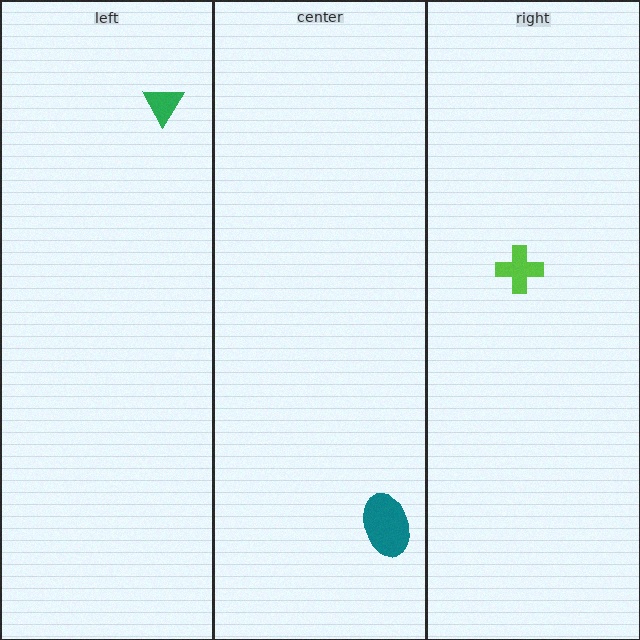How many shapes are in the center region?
1.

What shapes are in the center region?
The teal ellipse.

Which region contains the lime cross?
The right region.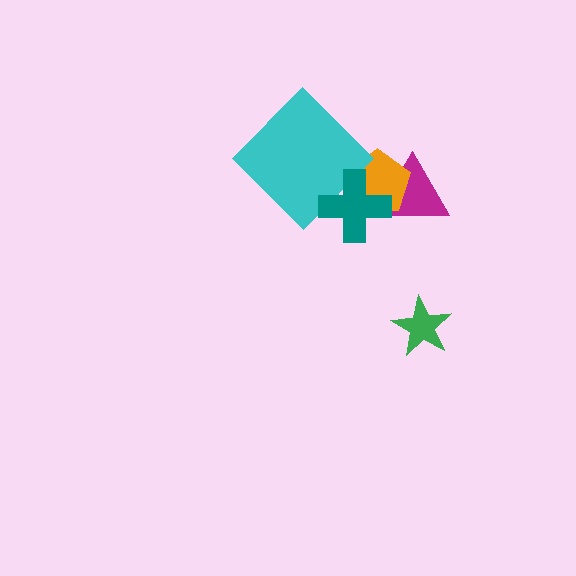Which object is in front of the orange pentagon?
The teal cross is in front of the orange pentagon.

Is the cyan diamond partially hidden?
Yes, it is partially covered by another shape.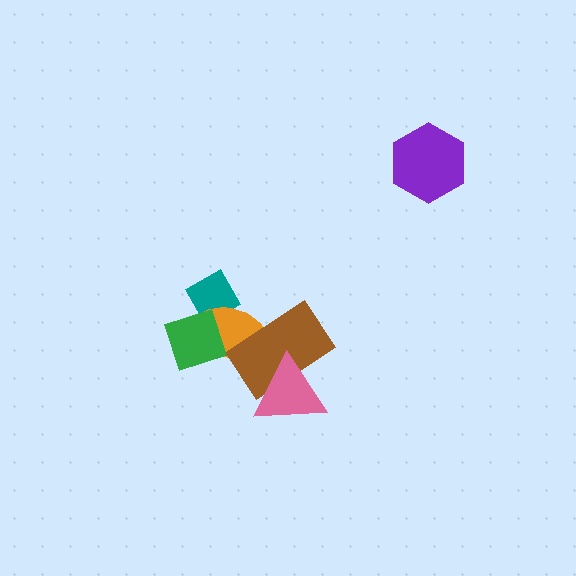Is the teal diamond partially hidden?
Yes, it is partially covered by another shape.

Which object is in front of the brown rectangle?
The pink triangle is in front of the brown rectangle.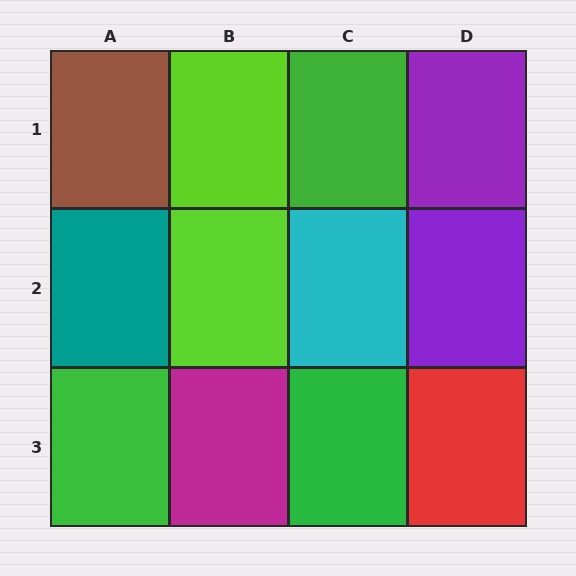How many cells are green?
3 cells are green.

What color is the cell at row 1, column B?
Lime.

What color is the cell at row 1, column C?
Green.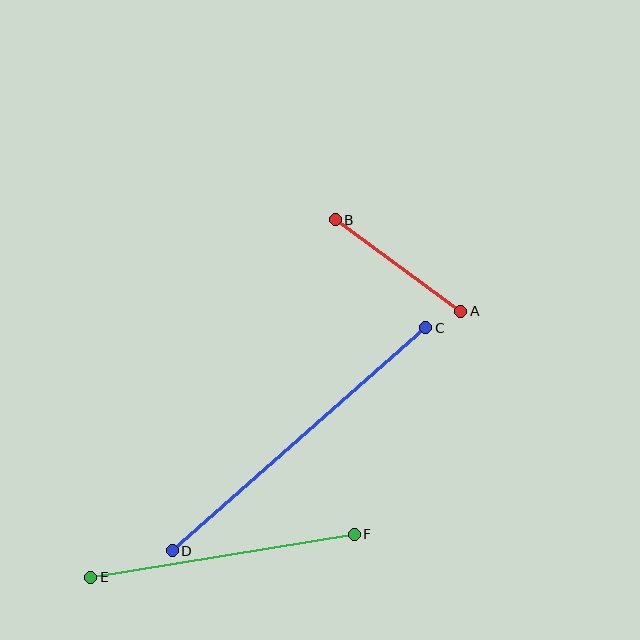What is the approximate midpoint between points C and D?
The midpoint is at approximately (299, 439) pixels.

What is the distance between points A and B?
The distance is approximately 155 pixels.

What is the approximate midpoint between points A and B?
The midpoint is at approximately (398, 265) pixels.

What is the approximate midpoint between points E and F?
The midpoint is at approximately (222, 556) pixels.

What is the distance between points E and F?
The distance is approximately 267 pixels.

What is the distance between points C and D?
The distance is approximately 338 pixels.